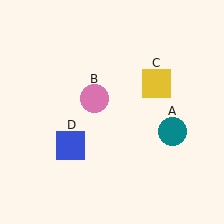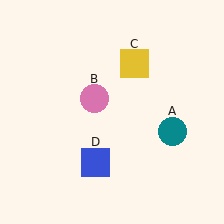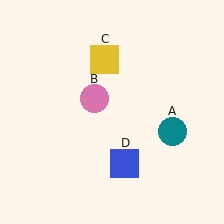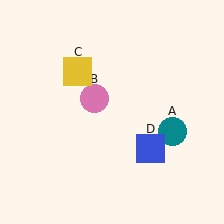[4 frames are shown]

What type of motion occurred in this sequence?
The yellow square (object C), blue square (object D) rotated counterclockwise around the center of the scene.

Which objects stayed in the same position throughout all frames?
Teal circle (object A) and pink circle (object B) remained stationary.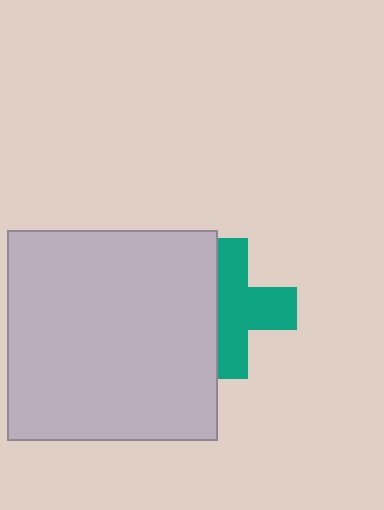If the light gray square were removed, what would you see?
You would see the complete teal cross.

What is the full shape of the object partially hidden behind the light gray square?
The partially hidden object is a teal cross.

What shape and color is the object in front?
The object in front is a light gray square.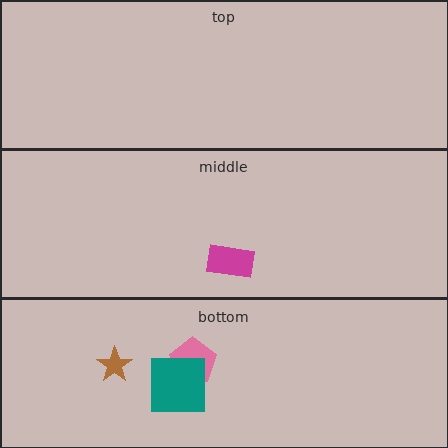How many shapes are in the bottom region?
3.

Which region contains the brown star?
The bottom region.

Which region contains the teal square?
The bottom region.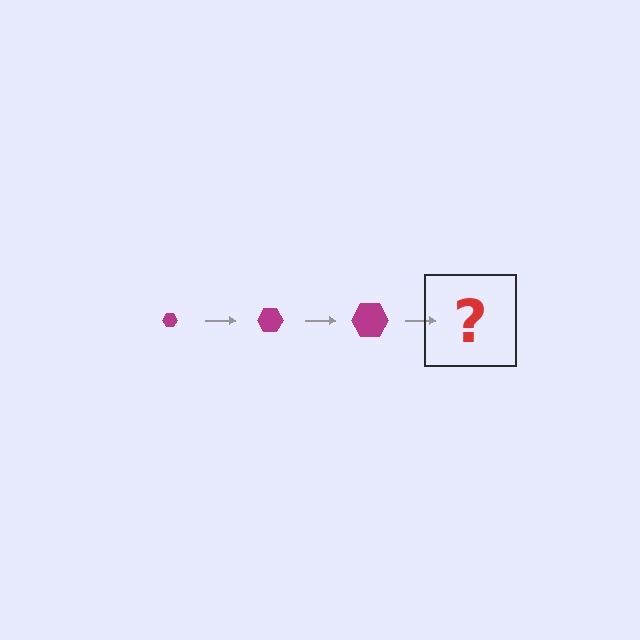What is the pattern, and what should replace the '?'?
The pattern is that the hexagon gets progressively larger each step. The '?' should be a magenta hexagon, larger than the previous one.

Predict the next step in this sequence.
The next step is a magenta hexagon, larger than the previous one.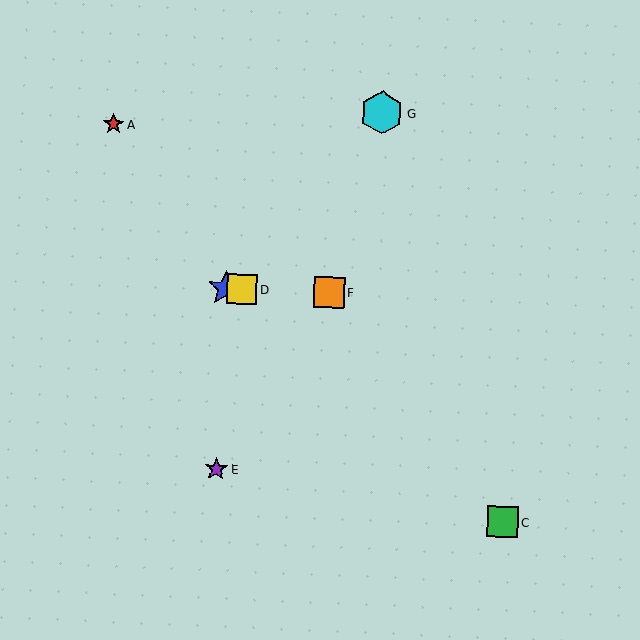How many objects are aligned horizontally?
3 objects (B, D, F) are aligned horizontally.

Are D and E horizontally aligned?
No, D is at y≈289 and E is at y≈469.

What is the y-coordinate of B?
Object B is at y≈288.